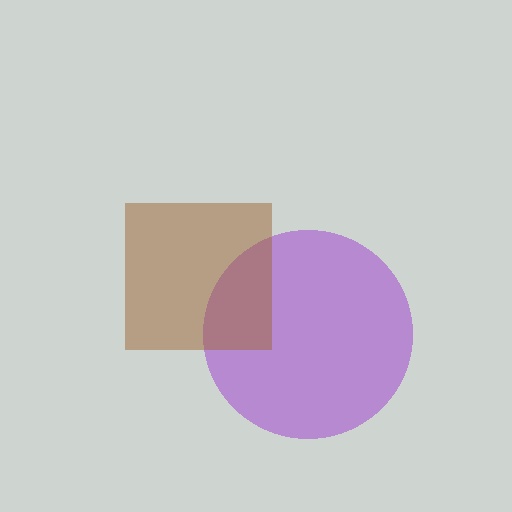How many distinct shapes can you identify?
There are 2 distinct shapes: a purple circle, a brown square.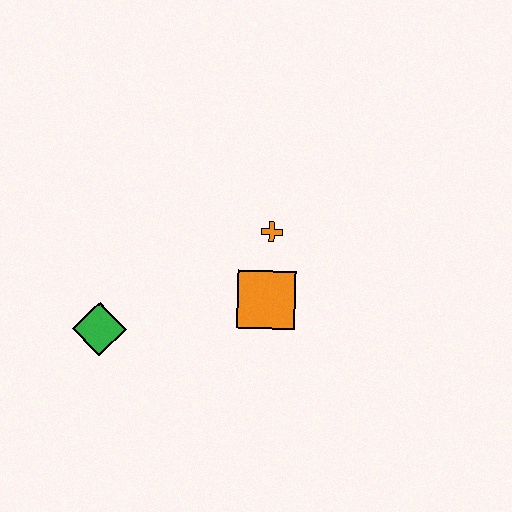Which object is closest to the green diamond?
The orange square is closest to the green diamond.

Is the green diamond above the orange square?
No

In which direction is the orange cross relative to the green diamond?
The orange cross is to the right of the green diamond.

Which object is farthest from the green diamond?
The orange cross is farthest from the green diamond.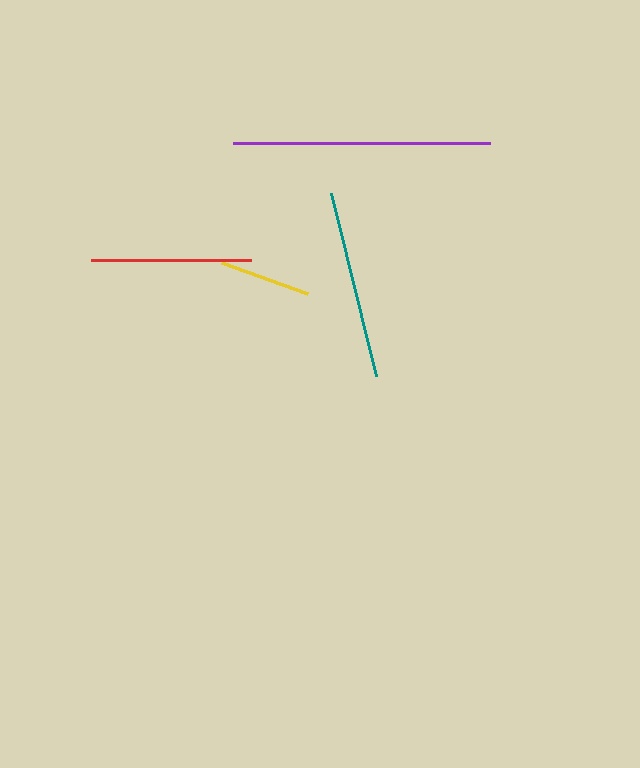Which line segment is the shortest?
The yellow line is the shortest at approximately 91 pixels.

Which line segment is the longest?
The purple line is the longest at approximately 257 pixels.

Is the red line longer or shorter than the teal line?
The teal line is longer than the red line.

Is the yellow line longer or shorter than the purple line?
The purple line is longer than the yellow line.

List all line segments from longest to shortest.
From longest to shortest: purple, teal, red, yellow.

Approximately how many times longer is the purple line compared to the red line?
The purple line is approximately 1.6 times the length of the red line.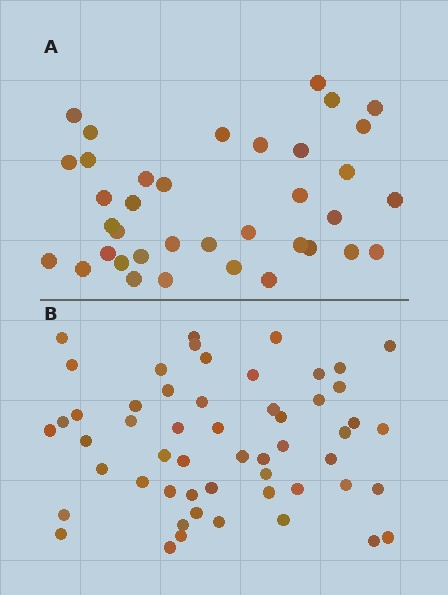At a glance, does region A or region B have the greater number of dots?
Region B (the bottom region) has more dots.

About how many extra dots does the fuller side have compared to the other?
Region B has approximately 15 more dots than region A.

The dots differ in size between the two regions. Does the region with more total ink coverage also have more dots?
No. Region A has more total ink coverage because its dots are larger, but region B actually contains more individual dots. Total area can be misleading — the number of items is what matters here.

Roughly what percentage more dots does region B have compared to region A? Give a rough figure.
About 45% more.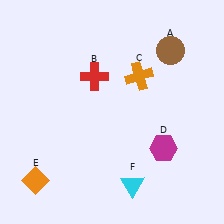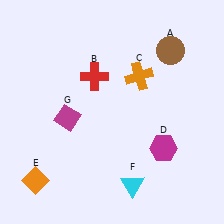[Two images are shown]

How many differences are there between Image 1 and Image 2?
There is 1 difference between the two images.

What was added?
A magenta diamond (G) was added in Image 2.